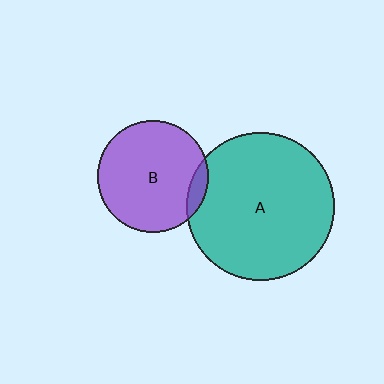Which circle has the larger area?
Circle A (teal).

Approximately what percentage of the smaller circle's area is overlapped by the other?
Approximately 10%.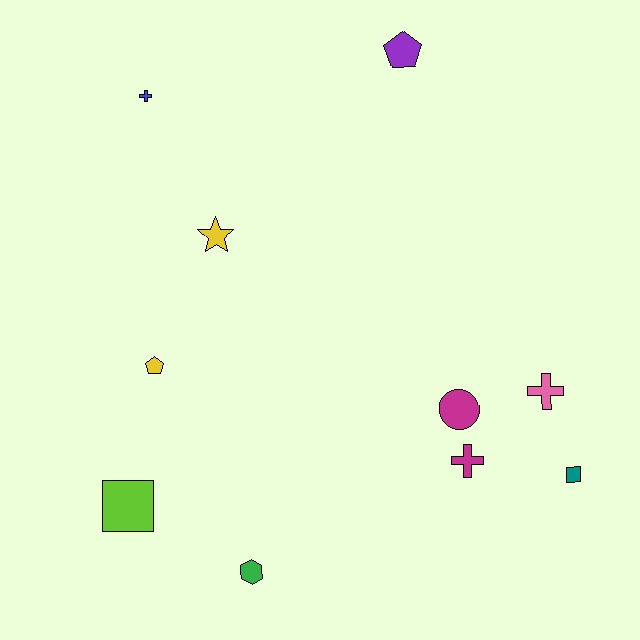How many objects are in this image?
There are 10 objects.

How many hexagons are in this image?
There is 1 hexagon.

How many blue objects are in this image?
There is 1 blue object.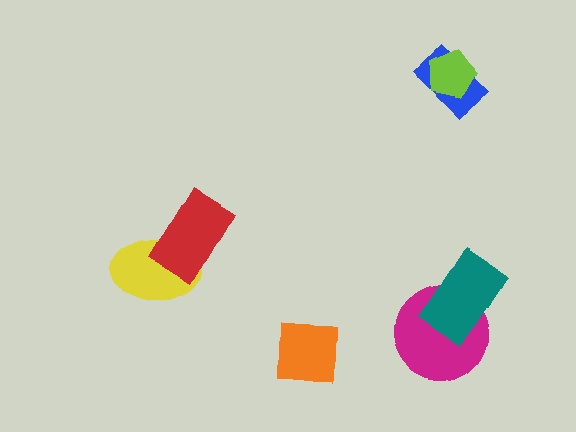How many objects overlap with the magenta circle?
1 object overlaps with the magenta circle.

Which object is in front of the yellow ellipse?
The red rectangle is in front of the yellow ellipse.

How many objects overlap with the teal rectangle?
1 object overlaps with the teal rectangle.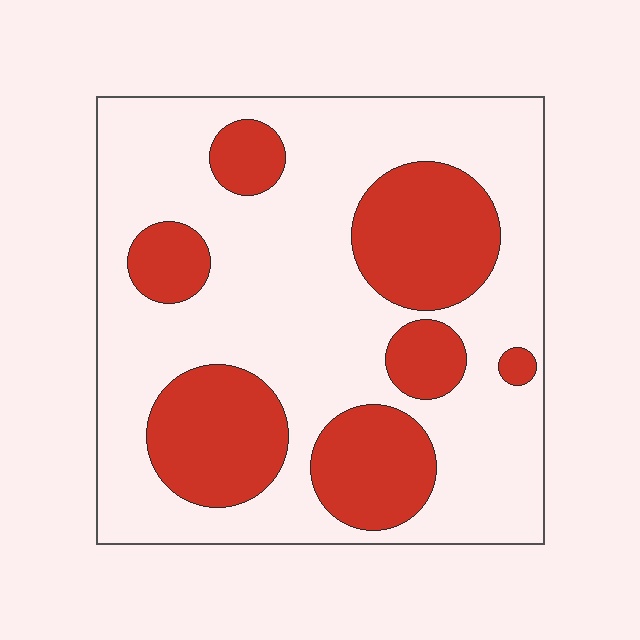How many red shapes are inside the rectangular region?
7.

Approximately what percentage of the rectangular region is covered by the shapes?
Approximately 30%.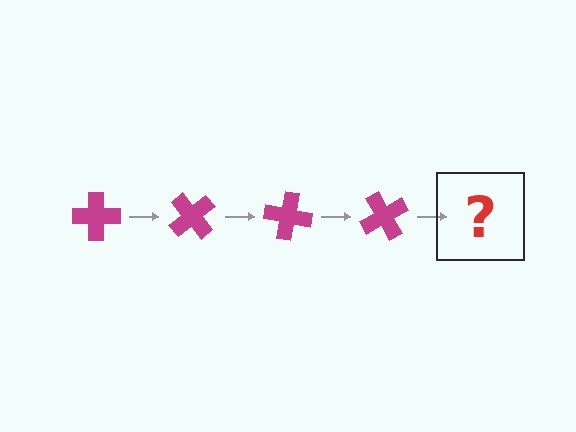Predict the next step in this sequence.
The next step is a magenta cross rotated 200 degrees.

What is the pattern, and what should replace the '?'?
The pattern is that the cross rotates 50 degrees each step. The '?' should be a magenta cross rotated 200 degrees.